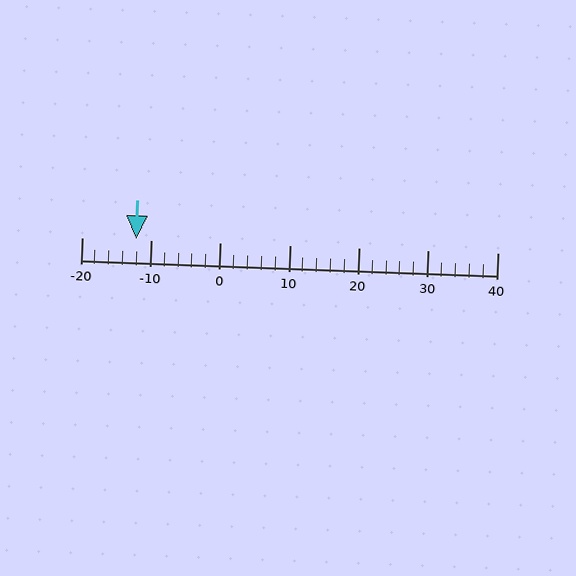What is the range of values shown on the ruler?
The ruler shows values from -20 to 40.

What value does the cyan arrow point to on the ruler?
The cyan arrow points to approximately -12.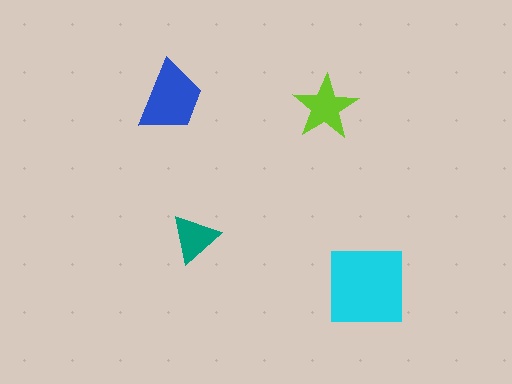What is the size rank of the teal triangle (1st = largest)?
4th.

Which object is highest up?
The blue trapezoid is topmost.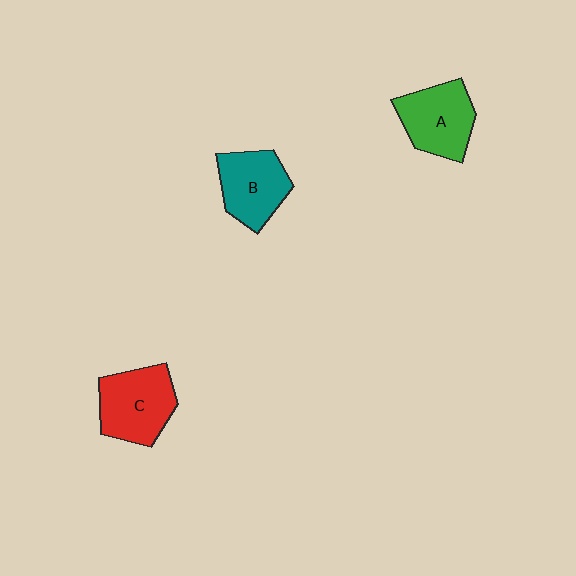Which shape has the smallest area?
Shape B (teal).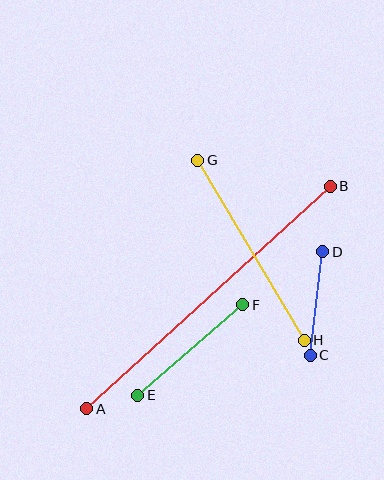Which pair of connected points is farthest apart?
Points A and B are farthest apart.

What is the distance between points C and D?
The distance is approximately 104 pixels.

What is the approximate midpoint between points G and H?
The midpoint is at approximately (251, 250) pixels.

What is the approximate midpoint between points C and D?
The midpoint is at approximately (317, 303) pixels.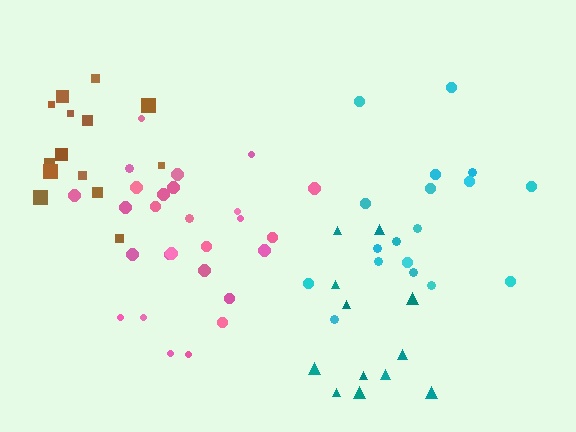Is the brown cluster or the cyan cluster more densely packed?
Cyan.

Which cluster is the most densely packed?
Pink.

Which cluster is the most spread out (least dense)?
Teal.